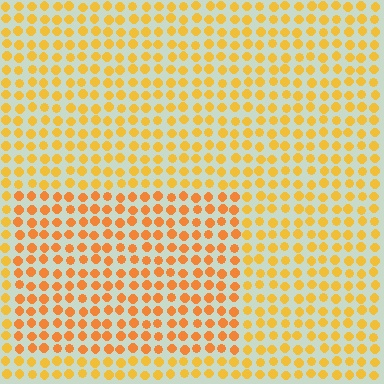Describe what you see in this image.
The image is filled with small yellow elements in a uniform arrangement. A rectangle-shaped region is visible where the elements are tinted to a slightly different hue, forming a subtle color boundary.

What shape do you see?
I see a rectangle.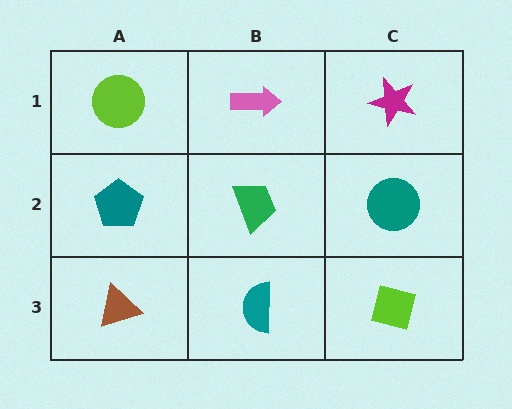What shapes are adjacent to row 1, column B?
A green trapezoid (row 2, column B), a lime circle (row 1, column A), a magenta star (row 1, column C).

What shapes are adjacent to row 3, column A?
A teal pentagon (row 2, column A), a teal semicircle (row 3, column B).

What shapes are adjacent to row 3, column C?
A teal circle (row 2, column C), a teal semicircle (row 3, column B).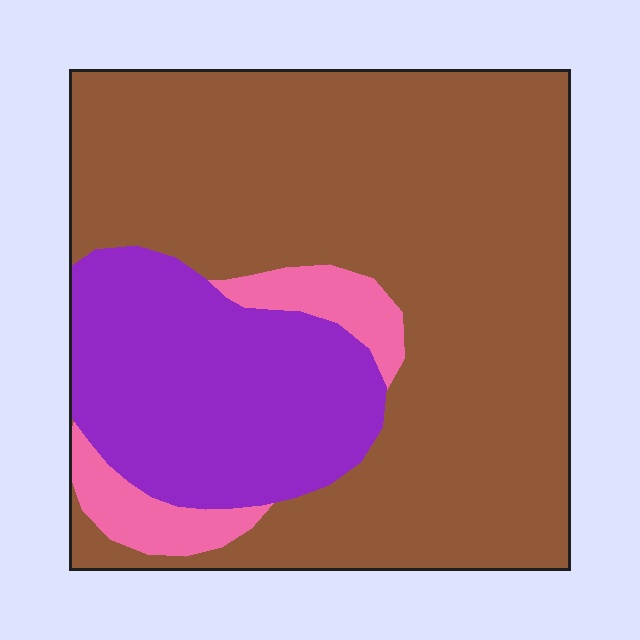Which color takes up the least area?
Pink, at roughly 10%.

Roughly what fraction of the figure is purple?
Purple covers around 25% of the figure.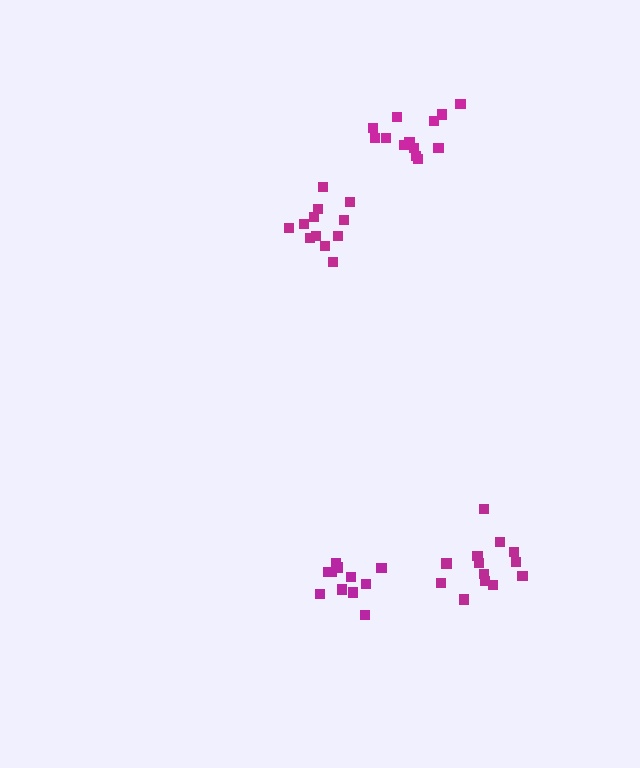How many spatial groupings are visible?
There are 4 spatial groupings.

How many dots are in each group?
Group 1: 13 dots, Group 2: 12 dots, Group 3: 11 dots, Group 4: 13 dots (49 total).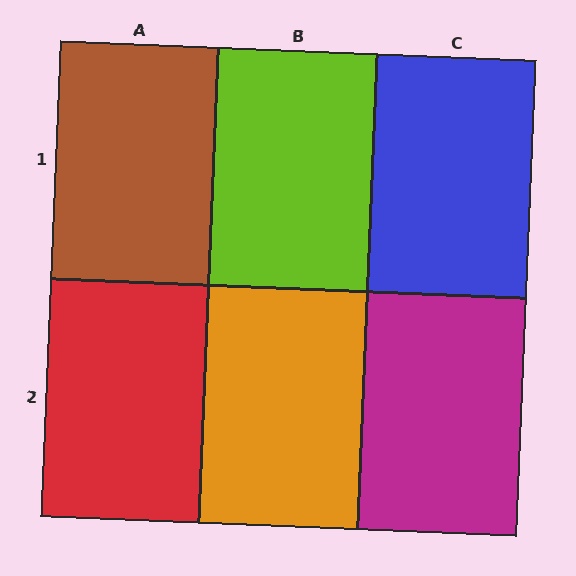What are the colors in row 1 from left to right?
Brown, lime, blue.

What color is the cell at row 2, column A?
Red.